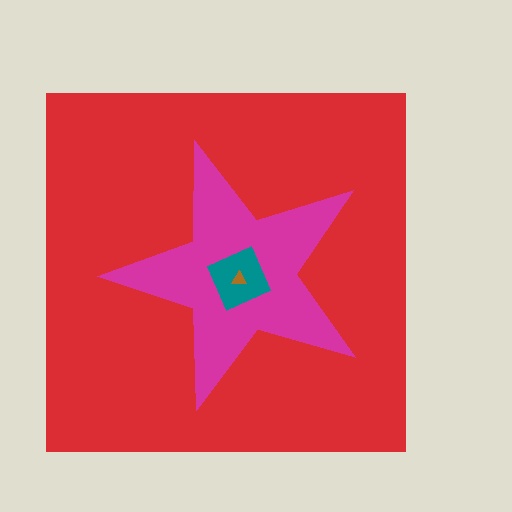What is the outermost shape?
The red square.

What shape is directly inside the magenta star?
The teal diamond.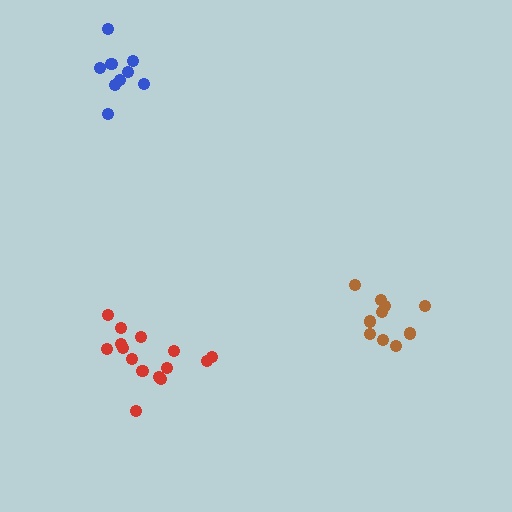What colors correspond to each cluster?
The clusters are colored: blue, red, brown.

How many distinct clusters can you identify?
There are 3 distinct clusters.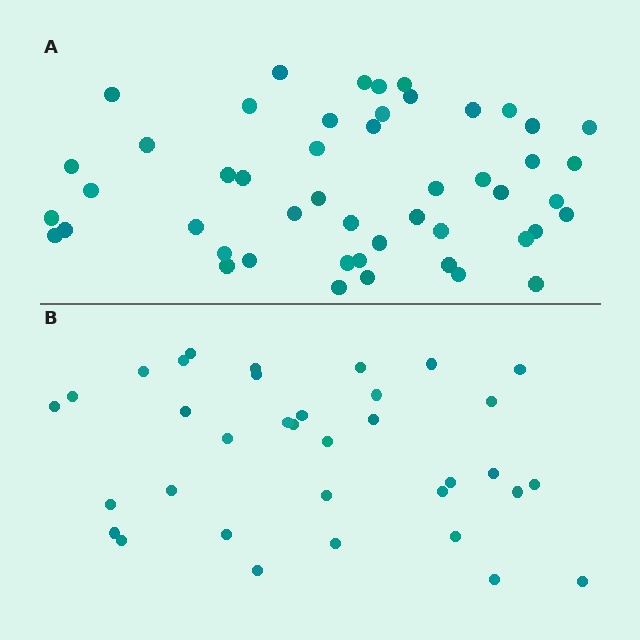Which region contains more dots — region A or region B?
Region A (the top region) has more dots.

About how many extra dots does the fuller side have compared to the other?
Region A has approximately 15 more dots than region B.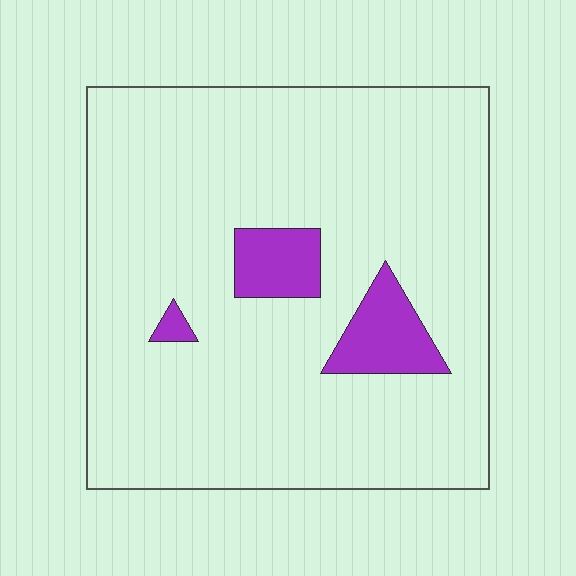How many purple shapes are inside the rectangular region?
3.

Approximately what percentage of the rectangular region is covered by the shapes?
Approximately 10%.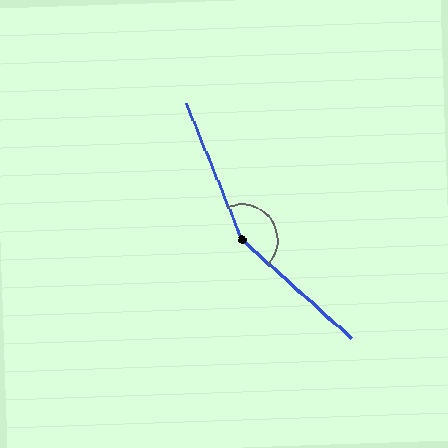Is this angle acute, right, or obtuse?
It is obtuse.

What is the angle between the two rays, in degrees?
Approximately 154 degrees.